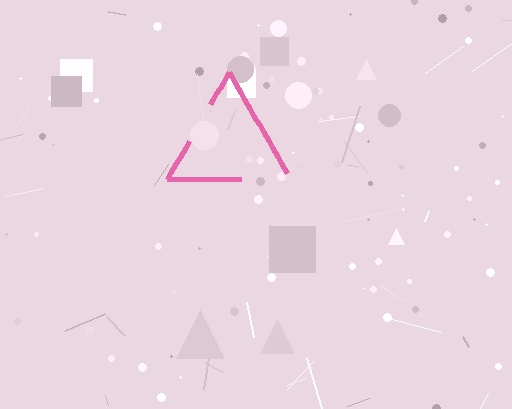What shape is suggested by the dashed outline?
The dashed outline suggests a triangle.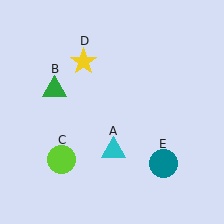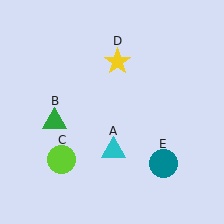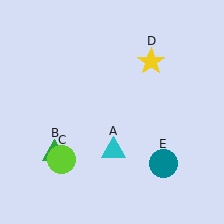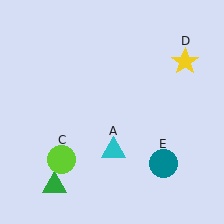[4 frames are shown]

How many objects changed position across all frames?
2 objects changed position: green triangle (object B), yellow star (object D).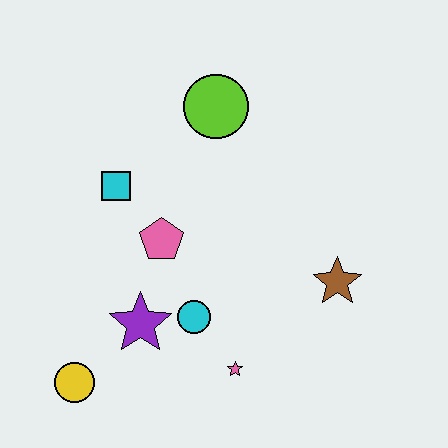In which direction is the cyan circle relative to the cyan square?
The cyan circle is below the cyan square.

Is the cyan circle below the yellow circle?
No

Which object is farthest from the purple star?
The lime circle is farthest from the purple star.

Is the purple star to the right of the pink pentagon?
No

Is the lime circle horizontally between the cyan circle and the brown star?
Yes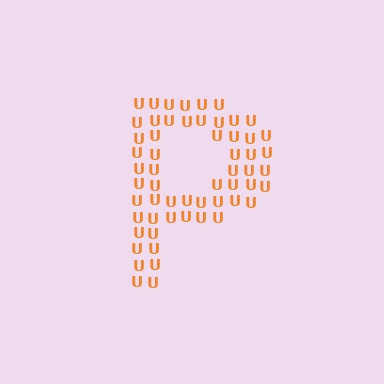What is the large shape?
The large shape is the letter P.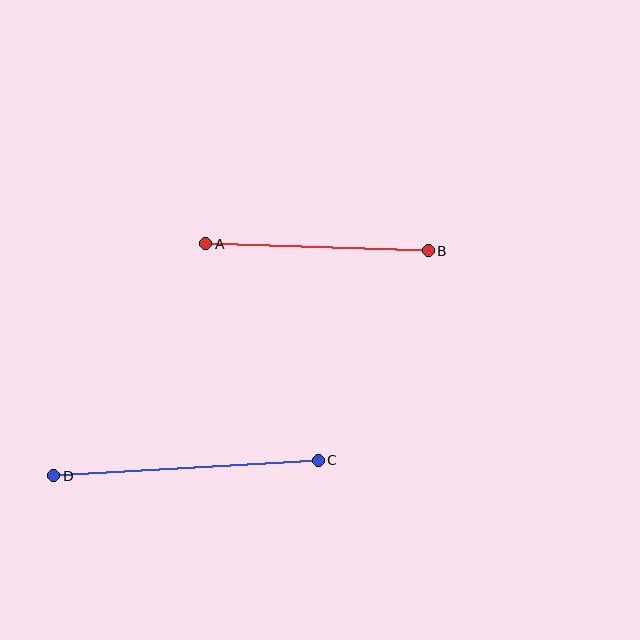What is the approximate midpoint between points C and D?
The midpoint is at approximately (186, 468) pixels.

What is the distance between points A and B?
The distance is approximately 223 pixels.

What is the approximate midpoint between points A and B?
The midpoint is at approximately (317, 247) pixels.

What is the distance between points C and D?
The distance is approximately 265 pixels.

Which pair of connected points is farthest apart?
Points C and D are farthest apart.